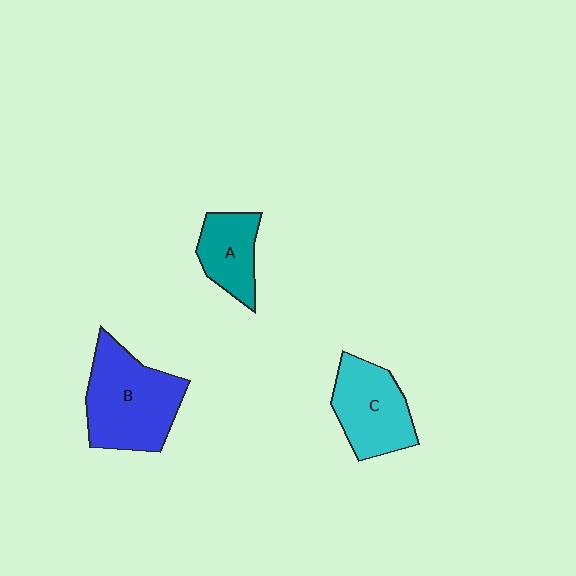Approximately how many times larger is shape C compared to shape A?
Approximately 1.4 times.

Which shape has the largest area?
Shape B (blue).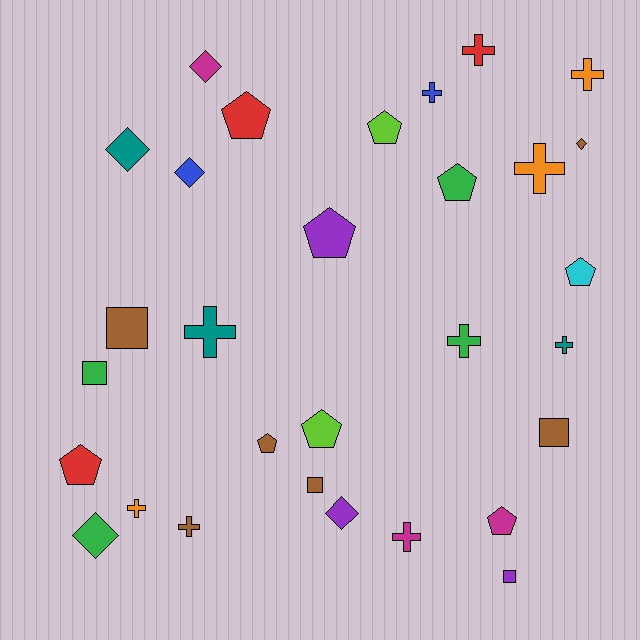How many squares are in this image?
There are 5 squares.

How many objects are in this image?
There are 30 objects.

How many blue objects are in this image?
There are 2 blue objects.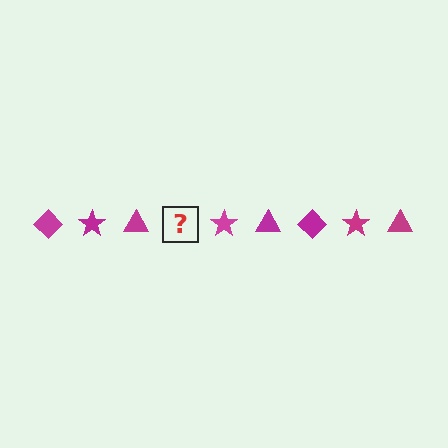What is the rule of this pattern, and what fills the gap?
The rule is that the pattern cycles through diamond, star, triangle shapes in magenta. The gap should be filled with a magenta diamond.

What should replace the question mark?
The question mark should be replaced with a magenta diamond.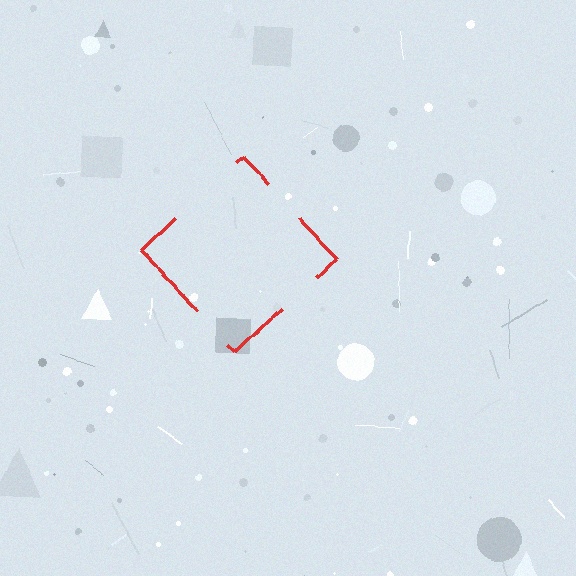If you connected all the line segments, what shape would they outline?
They would outline a diamond.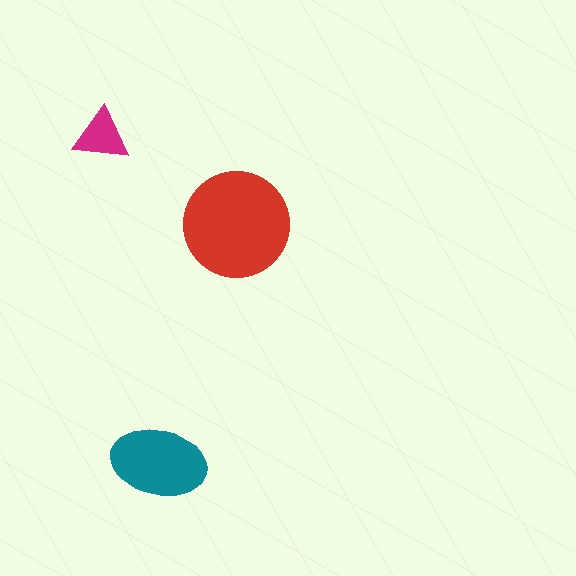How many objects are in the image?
There are 3 objects in the image.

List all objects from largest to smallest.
The red circle, the teal ellipse, the magenta triangle.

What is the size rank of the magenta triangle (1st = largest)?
3rd.